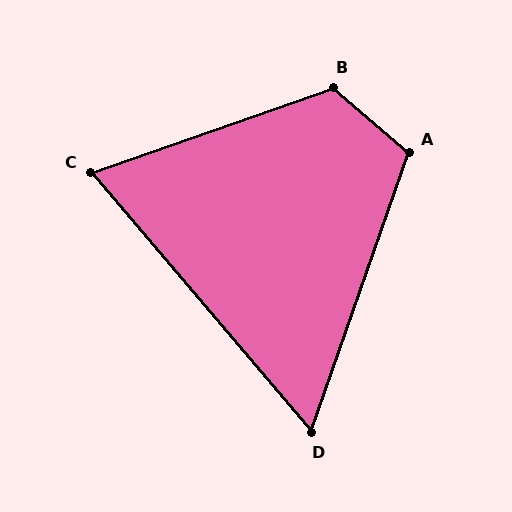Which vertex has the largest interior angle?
B, at approximately 120 degrees.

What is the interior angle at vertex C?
Approximately 69 degrees (acute).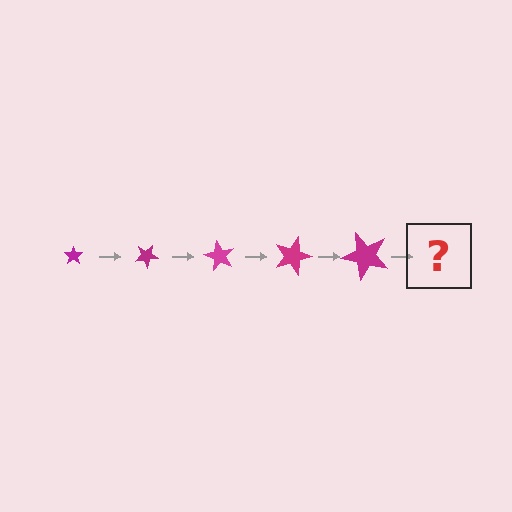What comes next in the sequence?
The next element should be a star, larger than the previous one and rotated 150 degrees from the start.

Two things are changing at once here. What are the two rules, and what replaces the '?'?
The two rules are that the star grows larger each step and it rotates 30 degrees each step. The '?' should be a star, larger than the previous one and rotated 150 degrees from the start.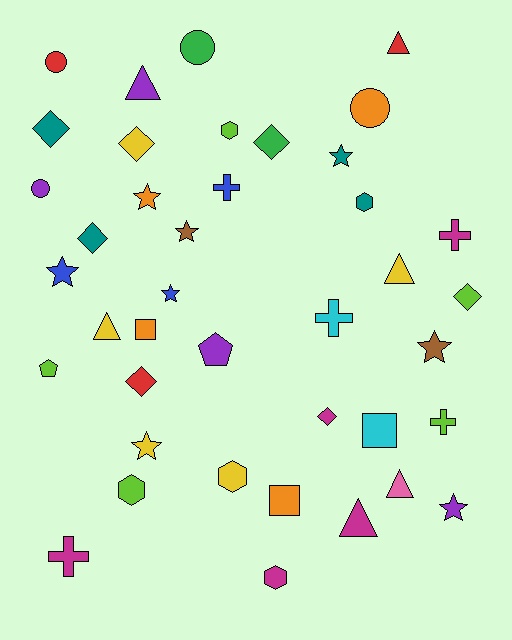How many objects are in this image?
There are 40 objects.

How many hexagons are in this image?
There are 5 hexagons.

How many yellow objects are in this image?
There are 5 yellow objects.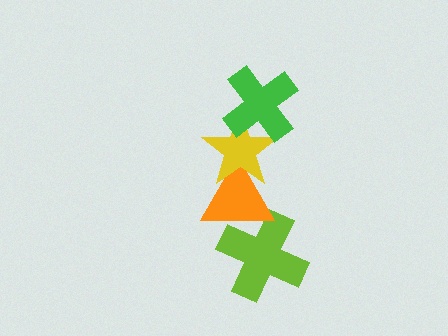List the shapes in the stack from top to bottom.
From top to bottom: the green cross, the yellow star, the orange triangle, the lime cross.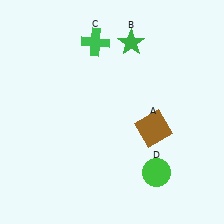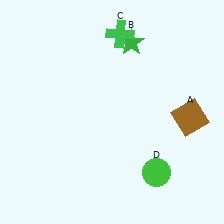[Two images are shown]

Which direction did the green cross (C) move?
The green cross (C) moved right.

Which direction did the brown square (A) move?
The brown square (A) moved right.